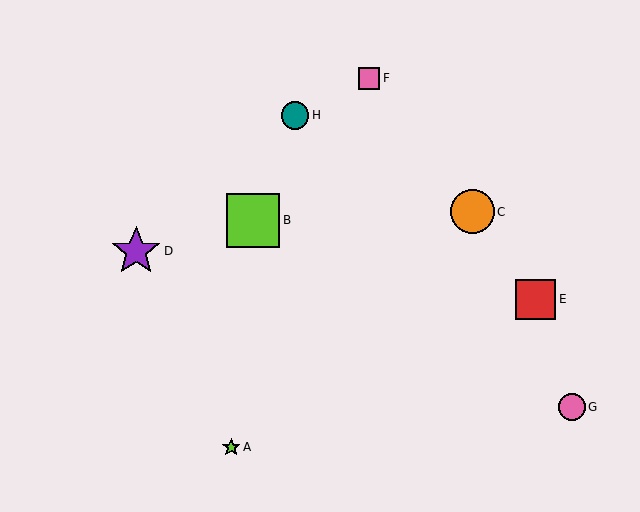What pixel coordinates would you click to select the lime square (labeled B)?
Click at (253, 220) to select the lime square B.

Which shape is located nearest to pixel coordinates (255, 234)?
The lime square (labeled B) at (253, 220) is nearest to that location.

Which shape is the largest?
The lime square (labeled B) is the largest.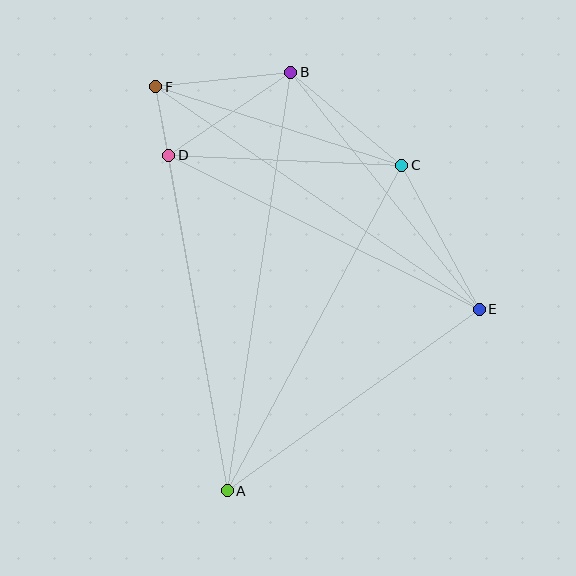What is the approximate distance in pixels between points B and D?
The distance between B and D is approximately 148 pixels.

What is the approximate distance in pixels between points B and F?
The distance between B and F is approximately 136 pixels.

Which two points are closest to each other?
Points D and F are closest to each other.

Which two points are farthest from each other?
Points A and B are farthest from each other.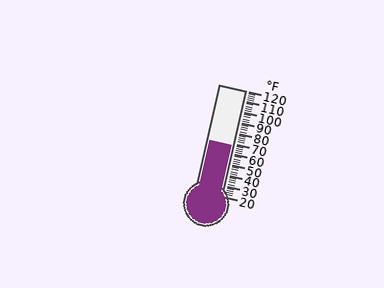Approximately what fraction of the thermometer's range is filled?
The thermometer is filled to approximately 50% of its range.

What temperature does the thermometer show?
The thermometer shows approximately 68°F.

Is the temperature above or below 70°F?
The temperature is below 70°F.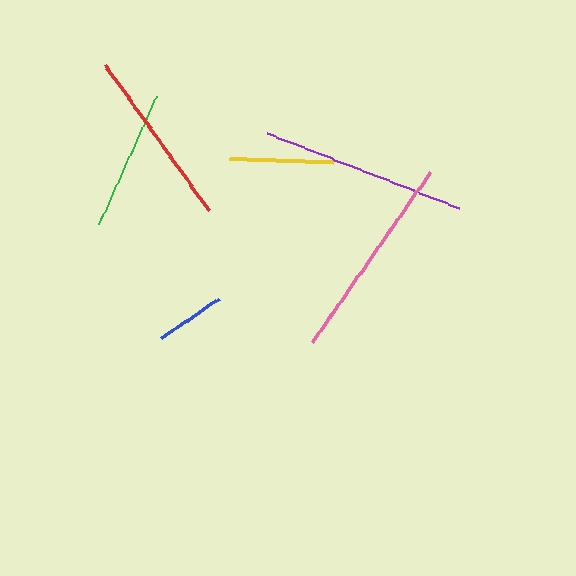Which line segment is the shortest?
The blue line is the shortest at approximately 69 pixels.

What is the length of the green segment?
The green segment is approximately 141 pixels long.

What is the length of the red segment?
The red segment is approximately 179 pixels long.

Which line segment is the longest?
The pink line is the longest at approximately 207 pixels.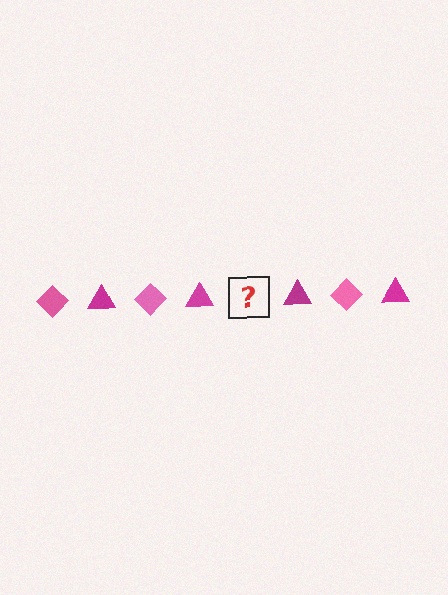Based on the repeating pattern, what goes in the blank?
The blank should be a pink diamond.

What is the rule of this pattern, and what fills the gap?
The rule is that the pattern alternates between pink diamond and magenta triangle. The gap should be filled with a pink diamond.